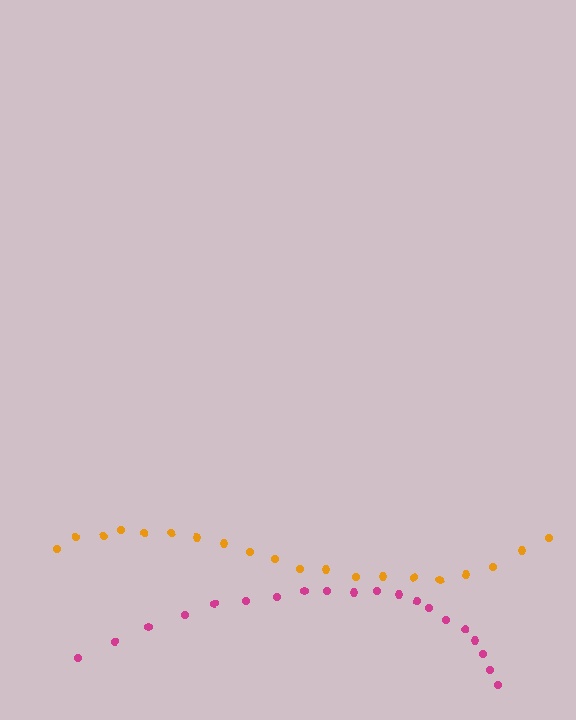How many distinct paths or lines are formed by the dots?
There are 2 distinct paths.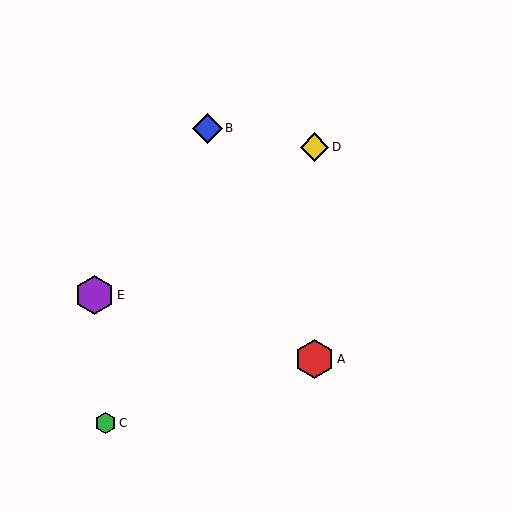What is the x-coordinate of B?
Object B is at x≈207.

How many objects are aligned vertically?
2 objects (A, D) are aligned vertically.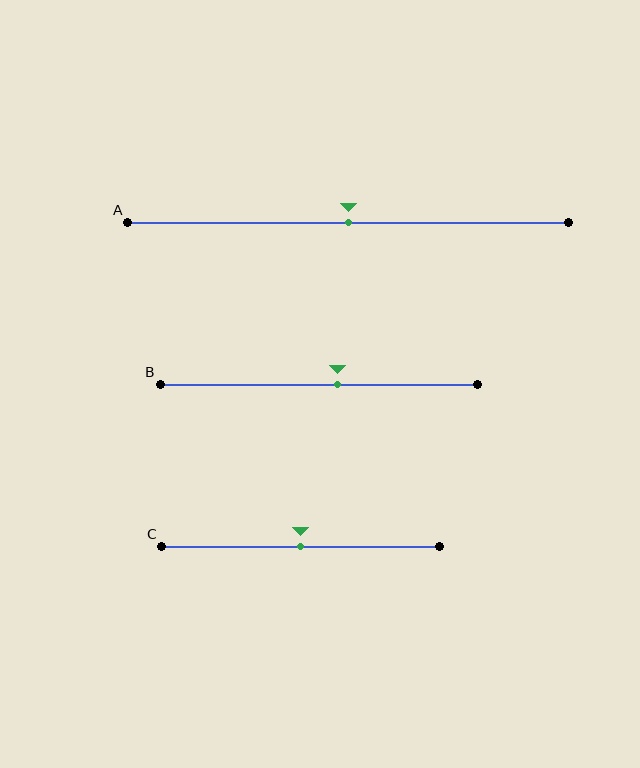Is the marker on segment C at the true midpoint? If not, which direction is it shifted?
Yes, the marker on segment C is at the true midpoint.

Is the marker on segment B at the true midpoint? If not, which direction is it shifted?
No, the marker on segment B is shifted to the right by about 6% of the segment length.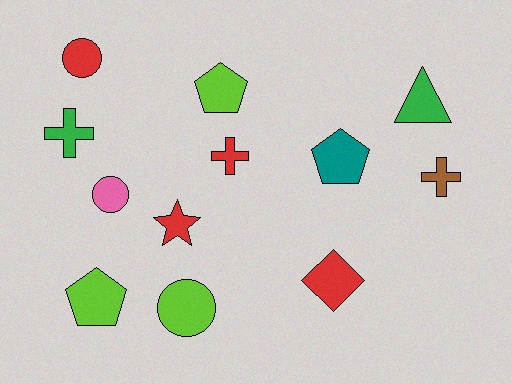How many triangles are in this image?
There is 1 triangle.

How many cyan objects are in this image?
There are no cyan objects.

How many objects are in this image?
There are 12 objects.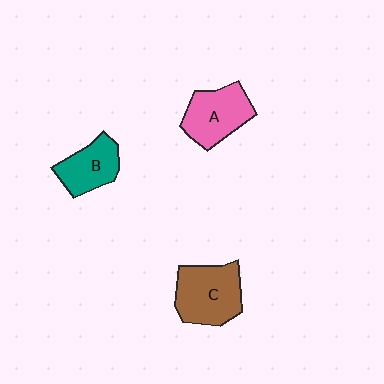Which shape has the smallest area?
Shape B (teal).